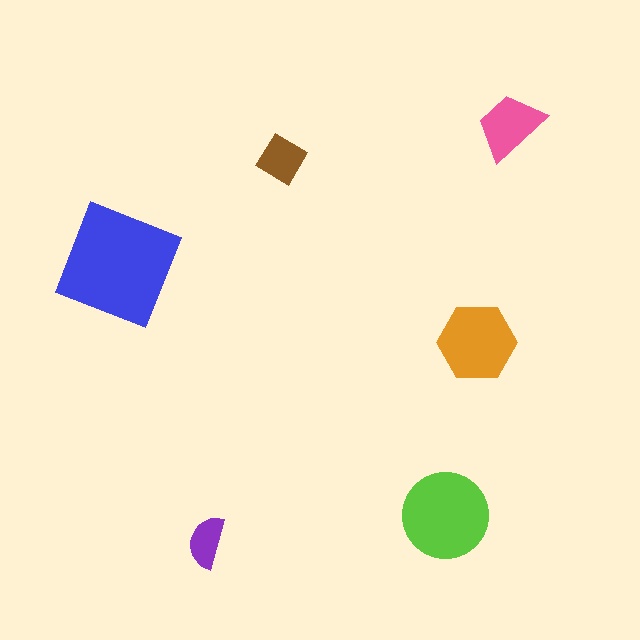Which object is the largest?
The blue square.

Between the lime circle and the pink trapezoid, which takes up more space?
The lime circle.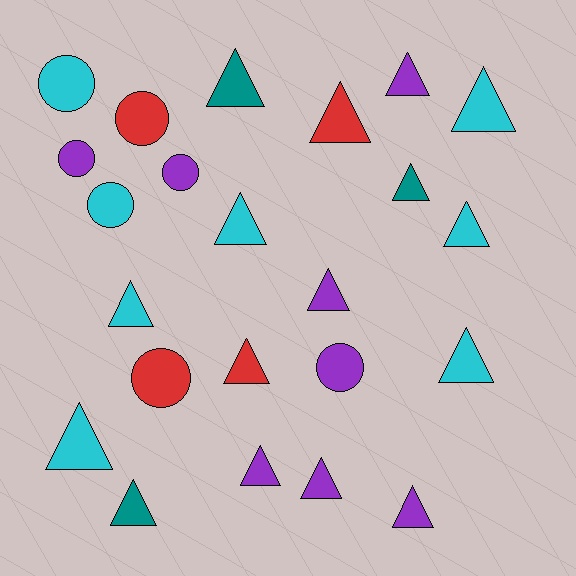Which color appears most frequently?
Purple, with 8 objects.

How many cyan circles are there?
There are 2 cyan circles.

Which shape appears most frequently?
Triangle, with 16 objects.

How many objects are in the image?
There are 23 objects.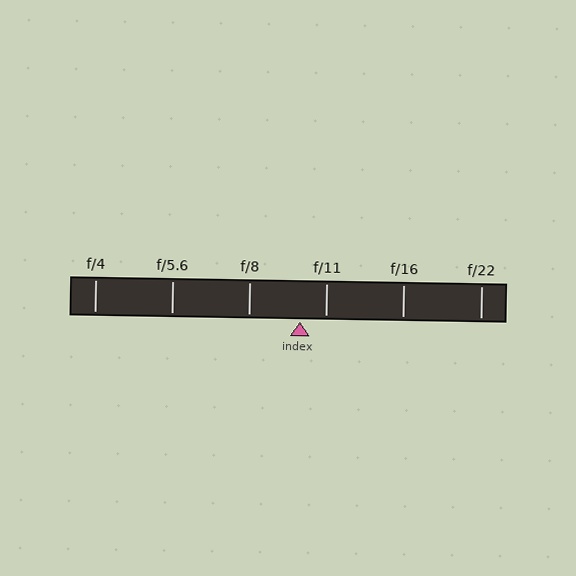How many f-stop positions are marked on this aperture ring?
There are 6 f-stop positions marked.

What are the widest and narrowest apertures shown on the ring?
The widest aperture shown is f/4 and the narrowest is f/22.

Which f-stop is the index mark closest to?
The index mark is closest to f/11.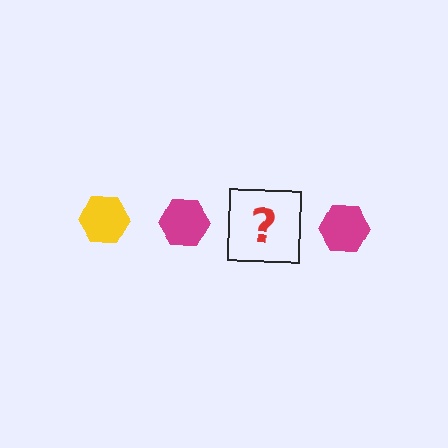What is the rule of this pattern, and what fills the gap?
The rule is that the pattern cycles through yellow, magenta hexagons. The gap should be filled with a yellow hexagon.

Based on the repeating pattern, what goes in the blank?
The blank should be a yellow hexagon.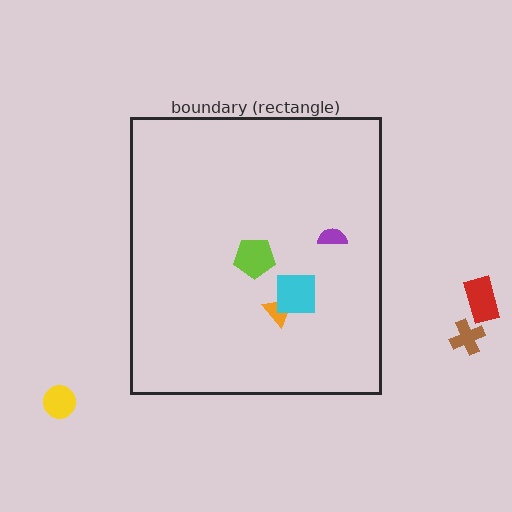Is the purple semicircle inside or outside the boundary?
Inside.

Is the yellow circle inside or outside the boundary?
Outside.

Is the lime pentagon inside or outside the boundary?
Inside.